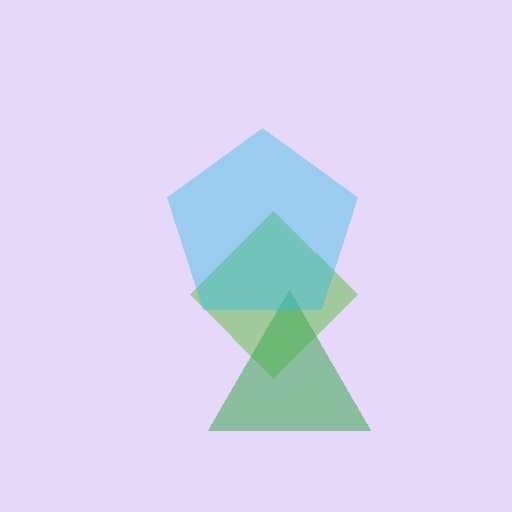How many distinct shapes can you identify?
There are 3 distinct shapes: a lime diamond, a green triangle, a cyan pentagon.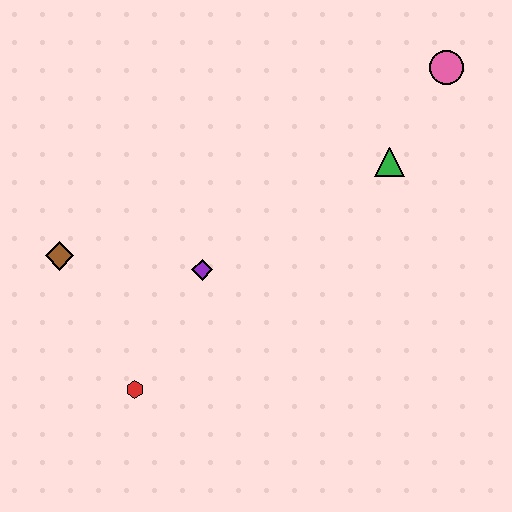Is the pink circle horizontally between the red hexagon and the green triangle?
No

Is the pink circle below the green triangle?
No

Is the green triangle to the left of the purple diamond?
No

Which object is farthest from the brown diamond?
The pink circle is farthest from the brown diamond.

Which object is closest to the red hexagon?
The purple diamond is closest to the red hexagon.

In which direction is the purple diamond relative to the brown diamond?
The purple diamond is to the right of the brown diamond.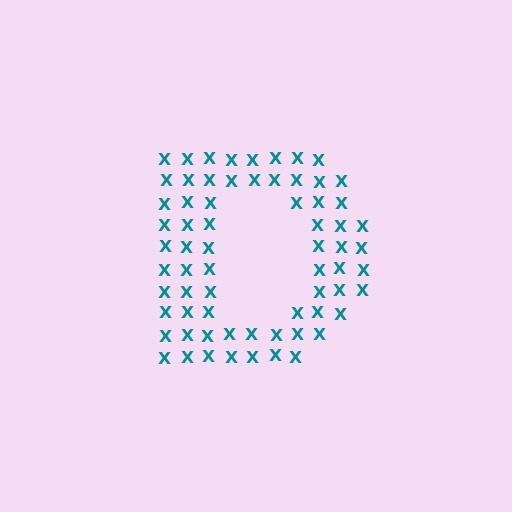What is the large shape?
The large shape is the letter D.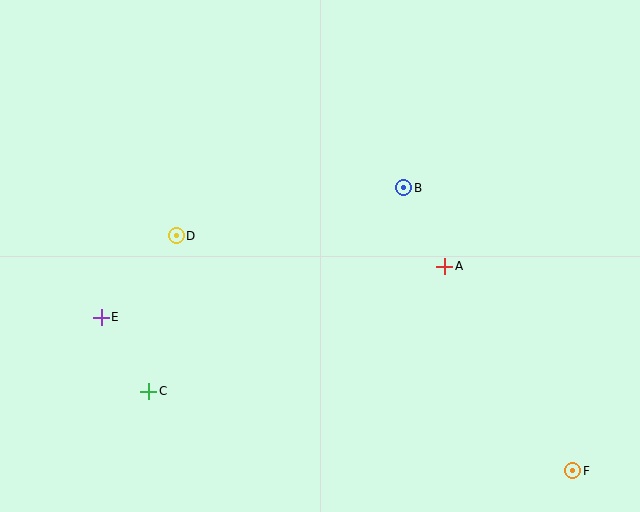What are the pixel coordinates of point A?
Point A is at (445, 266).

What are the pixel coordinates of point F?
Point F is at (573, 471).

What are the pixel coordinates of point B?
Point B is at (404, 188).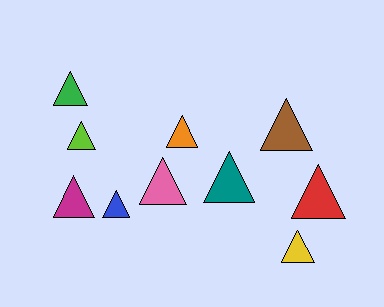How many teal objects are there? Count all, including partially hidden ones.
There is 1 teal object.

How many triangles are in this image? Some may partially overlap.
There are 10 triangles.